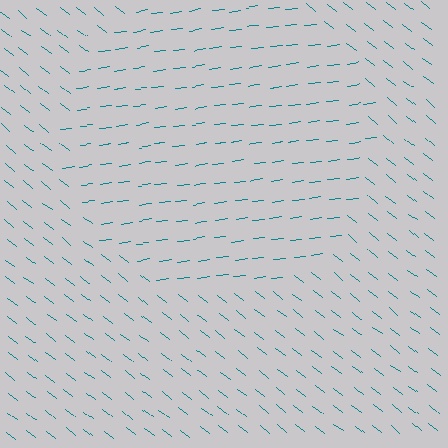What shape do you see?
I see a circle.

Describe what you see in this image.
The image is filled with small teal line segments. A circle region in the image has lines oriented differently from the surrounding lines, creating a visible texture boundary.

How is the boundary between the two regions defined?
The boundary is defined purely by a change in line orientation (approximately 45 degrees difference). All lines are the same color and thickness.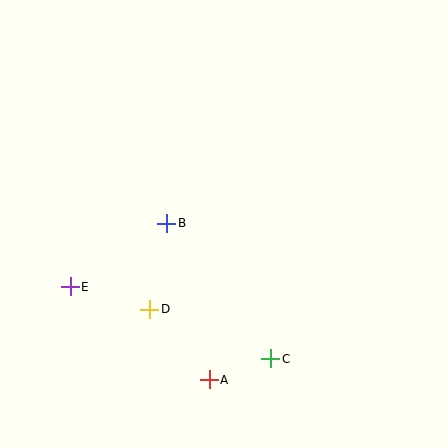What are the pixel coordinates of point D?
Point D is at (150, 309).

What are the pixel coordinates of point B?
Point B is at (167, 224).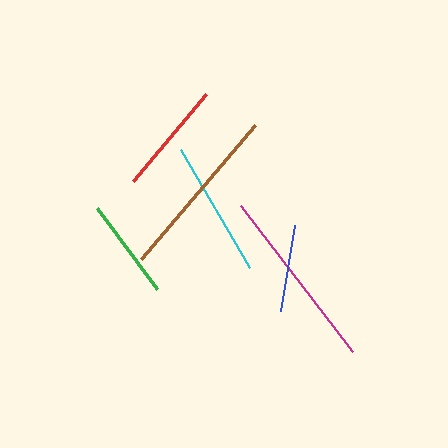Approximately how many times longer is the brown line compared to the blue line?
The brown line is approximately 2.0 times the length of the blue line.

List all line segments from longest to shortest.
From longest to shortest: magenta, brown, cyan, red, green, blue.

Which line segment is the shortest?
The blue line is the shortest at approximately 87 pixels.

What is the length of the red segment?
The red segment is approximately 113 pixels long.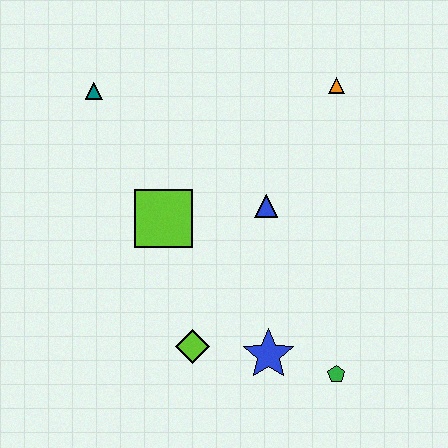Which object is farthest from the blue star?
The teal triangle is farthest from the blue star.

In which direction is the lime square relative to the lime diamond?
The lime square is above the lime diamond.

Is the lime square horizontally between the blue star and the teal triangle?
Yes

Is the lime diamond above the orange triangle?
No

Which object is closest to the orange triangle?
The blue triangle is closest to the orange triangle.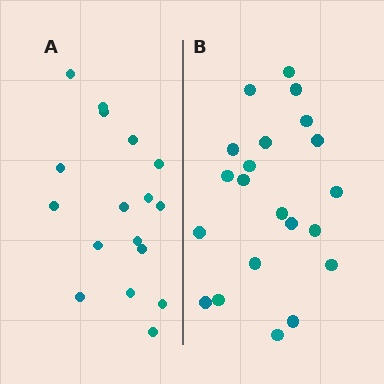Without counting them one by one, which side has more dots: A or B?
Region B (the right region) has more dots.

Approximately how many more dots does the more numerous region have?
Region B has about 4 more dots than region A.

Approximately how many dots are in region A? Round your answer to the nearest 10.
About 20 dots. (The exact count is 17, which rounds to 20.)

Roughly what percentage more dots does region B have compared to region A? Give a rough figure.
About 25% more.